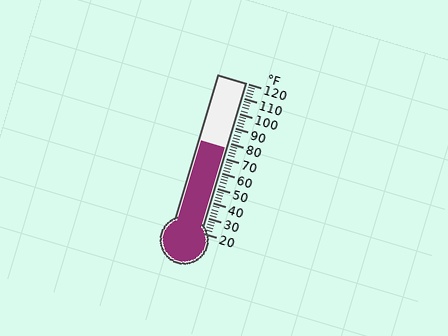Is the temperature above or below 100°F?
The temperature is below 100°F.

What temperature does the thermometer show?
The thermometer shows approximately 76°F.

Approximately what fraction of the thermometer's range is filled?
The thermometer is filled to approximately 55% of its range.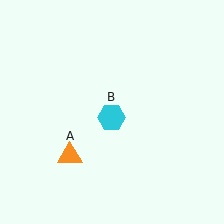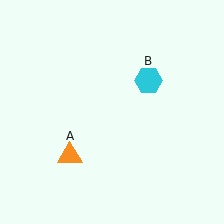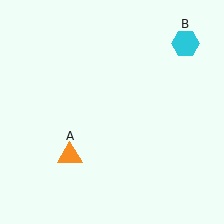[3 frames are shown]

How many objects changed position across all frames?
1 object changed position: cyan hexagon (object B).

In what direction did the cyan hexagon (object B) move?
The cyan hexagon (object B) moved up and to the right.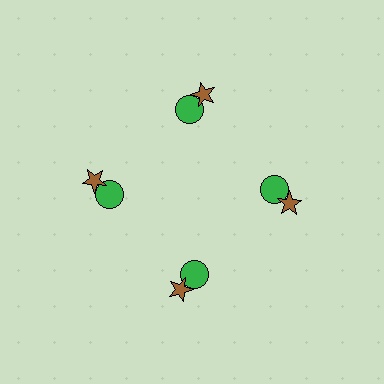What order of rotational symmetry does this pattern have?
This pattern has 4-fold rotational symmetry.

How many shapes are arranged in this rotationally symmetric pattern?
There are 8 shapes, arranged in 4 groups of 2.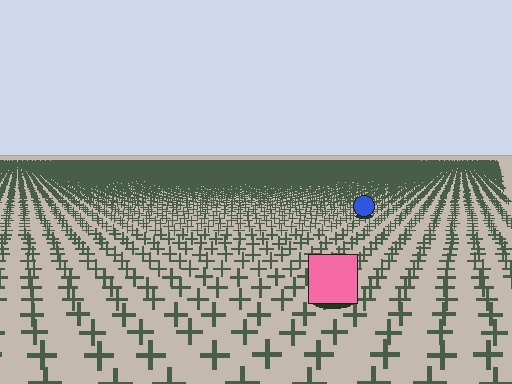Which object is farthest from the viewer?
The blue circle is farthest from the viewer. It appears smaller and the ground texture around it is denser.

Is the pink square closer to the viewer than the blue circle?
Yes. The pink square is closer — you can tell from the texture gradient: the ground texture is coarser near it.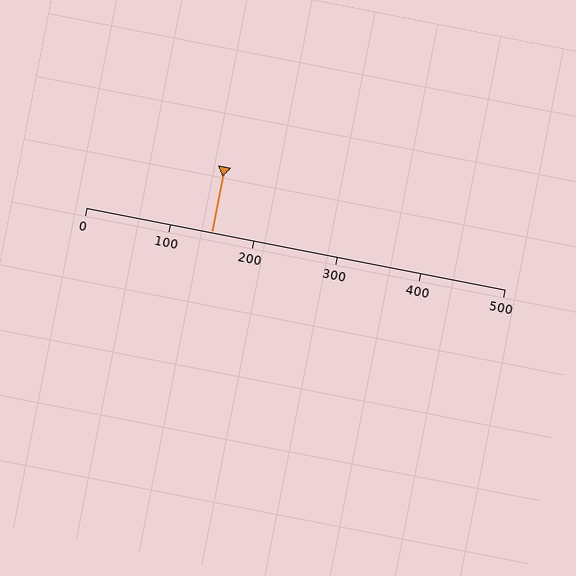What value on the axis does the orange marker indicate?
The marker indicates approximately 150.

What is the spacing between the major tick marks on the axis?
The major ticks are spaced 100 apart.